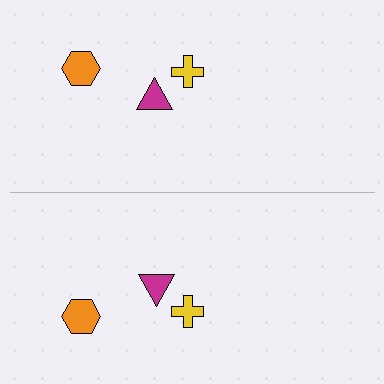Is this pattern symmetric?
Yes, this pattern has bilateral (reflection) symmetry.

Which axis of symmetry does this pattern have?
The pattern has a horizontal axis of symmetry running through the center of the image.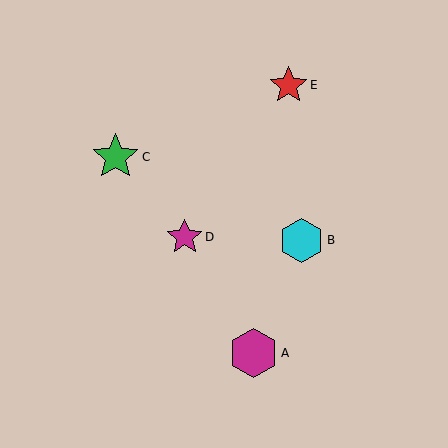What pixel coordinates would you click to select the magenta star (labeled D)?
Click at (185, 237) to select the magenta star D.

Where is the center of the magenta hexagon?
The center of the magenta hexagon is at (254, 353).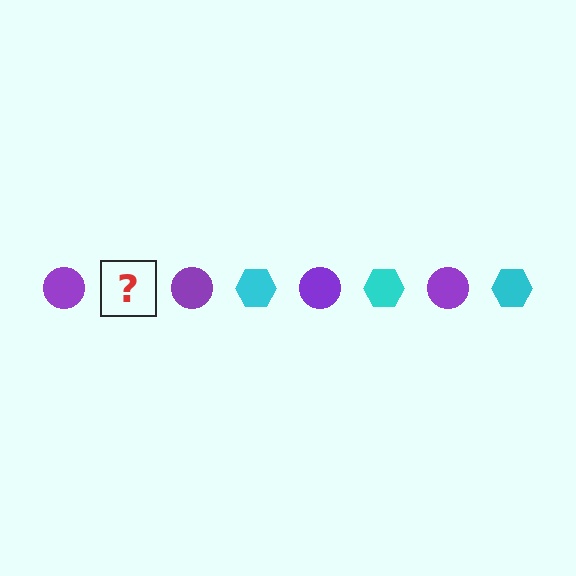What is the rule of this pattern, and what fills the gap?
The rule is that the pattern alternates between purple circle and cyan hexagon. The gap should be filled with a cyan hexagon.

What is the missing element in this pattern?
The missing element is a cyan hexagon.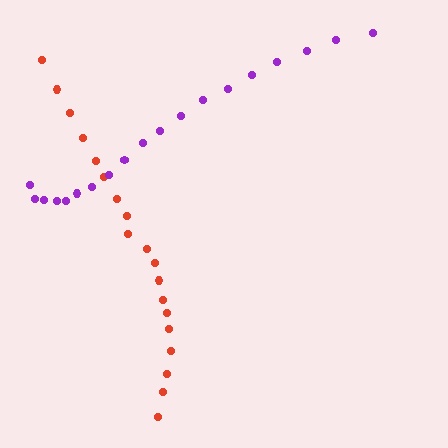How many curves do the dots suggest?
There are 2 distinct paths.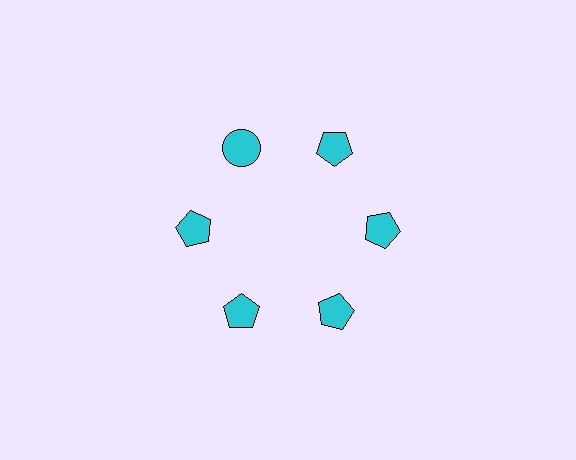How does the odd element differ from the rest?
It has a different shape: circle instead of pentagon.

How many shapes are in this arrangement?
There are 6 shapes arranged in a ring pattern.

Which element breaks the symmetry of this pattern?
The cyan circle at roughly the 11 o'clock position breaks the symmetry. All other shapes are cyan pentagons.